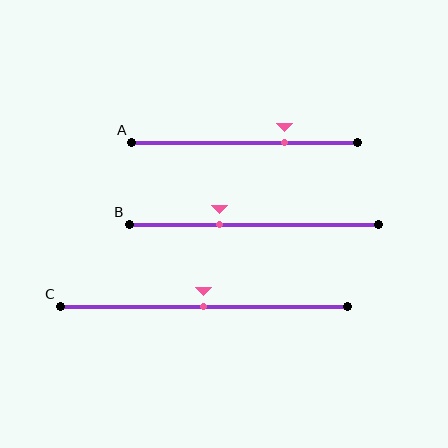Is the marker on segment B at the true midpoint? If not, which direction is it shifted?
No, the marker on segment B is shifted to the left by about 14% of the segment length.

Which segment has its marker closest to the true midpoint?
Segment C has its marker closest to the true midpoint.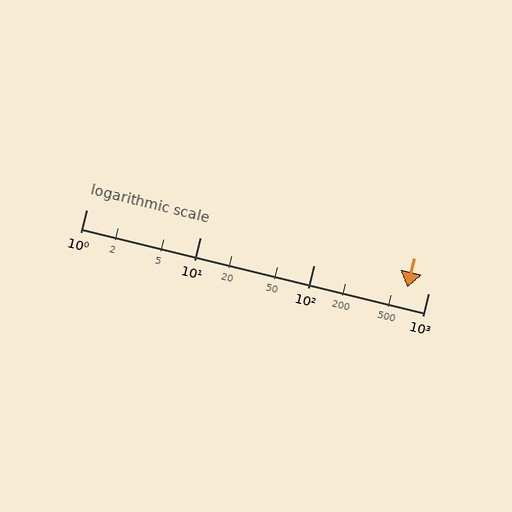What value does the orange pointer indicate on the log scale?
The pointer indicates approximately 650.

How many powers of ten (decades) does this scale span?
The scale spans 3 decades, from 1 to 1000.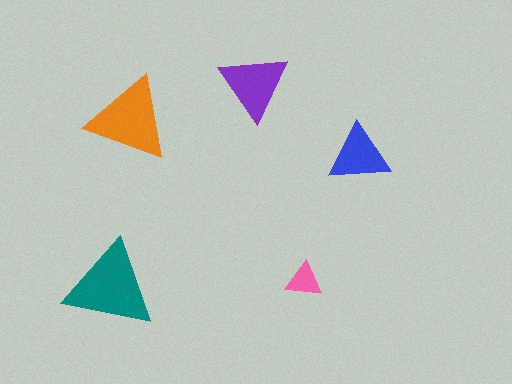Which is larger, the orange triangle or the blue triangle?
The orange one.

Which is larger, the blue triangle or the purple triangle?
The purple one.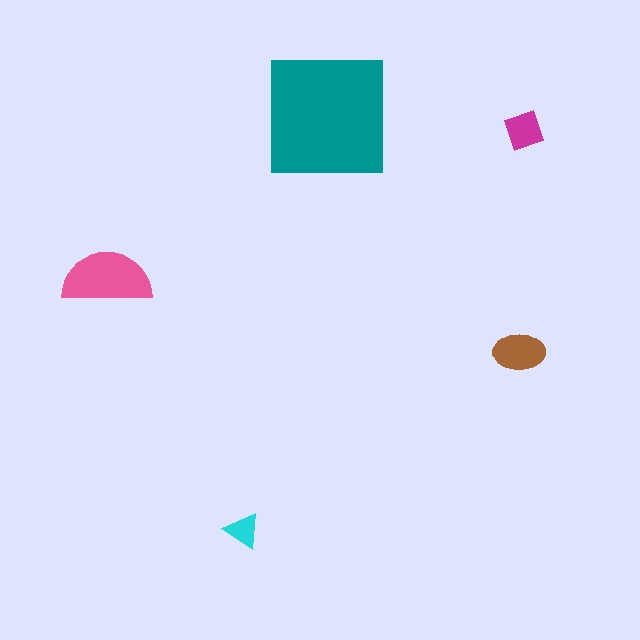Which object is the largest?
The teal square.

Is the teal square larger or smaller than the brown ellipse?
Larger.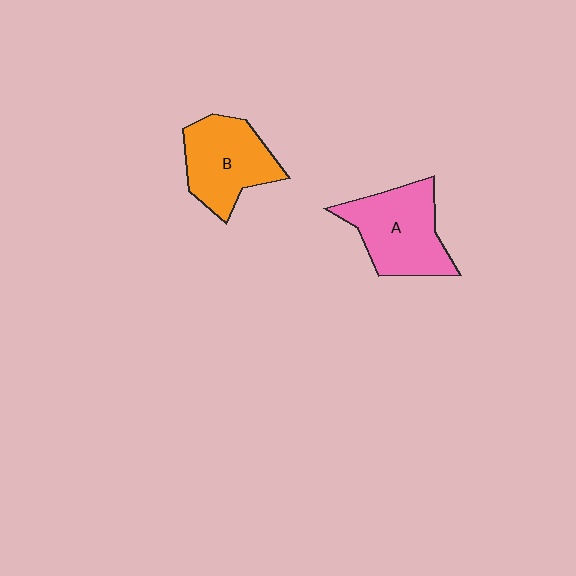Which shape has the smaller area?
Shape B (orange).